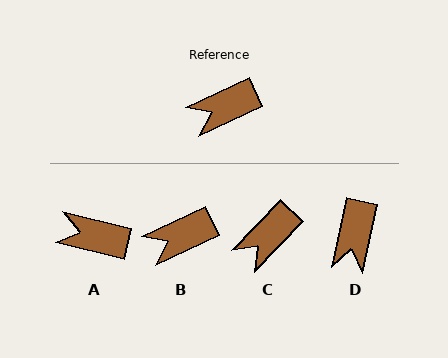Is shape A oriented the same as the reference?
No, it is off by about 39 degrees.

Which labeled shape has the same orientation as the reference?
B.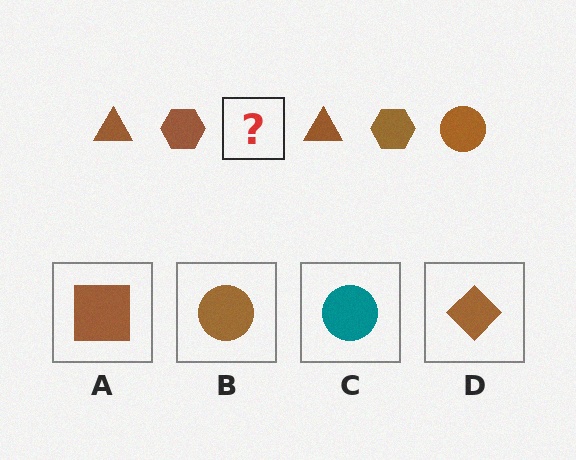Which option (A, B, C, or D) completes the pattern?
B.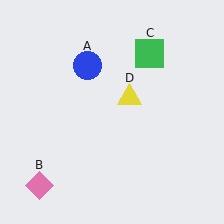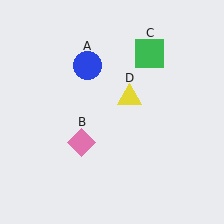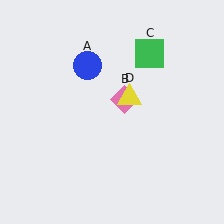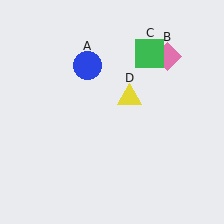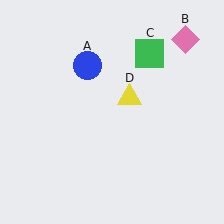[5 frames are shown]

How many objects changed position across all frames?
1 object changed position: pink diamond (object B).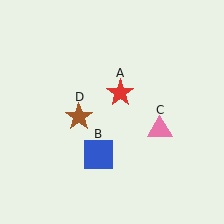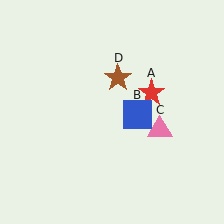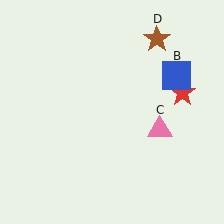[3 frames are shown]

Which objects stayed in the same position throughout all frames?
Pink triangle (object C) remained stationary.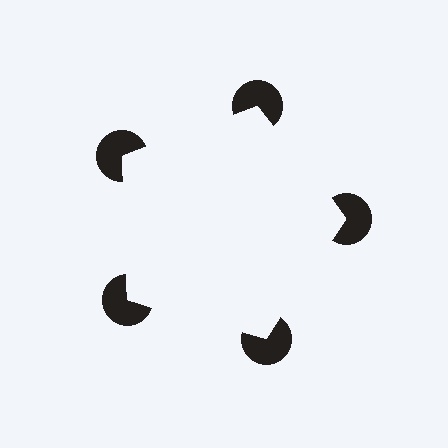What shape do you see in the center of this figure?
An illusory pentagon — its edges are inferred from the aligned wedge cuts in the pac-man discs, not physically drawn.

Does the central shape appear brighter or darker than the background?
It typically appears slightly brighter than the background, even though no actual brightness change is drawn.